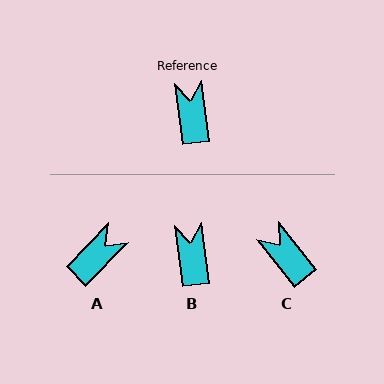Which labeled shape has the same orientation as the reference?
B.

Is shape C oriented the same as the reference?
No, it is off by about 31 degrees.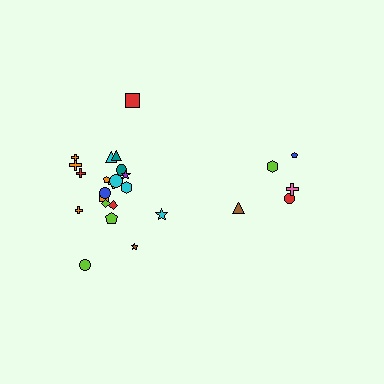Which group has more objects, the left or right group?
The left group.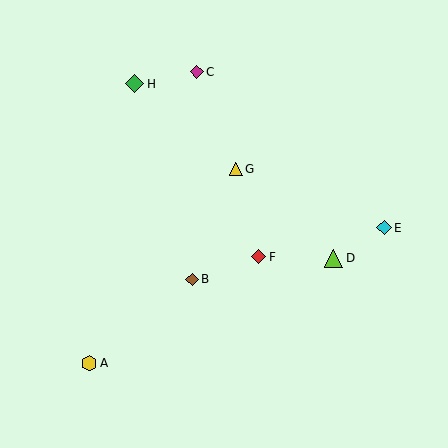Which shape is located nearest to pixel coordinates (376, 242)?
The cyan diamond (labeled E) at (384, 228) is nearest to that location.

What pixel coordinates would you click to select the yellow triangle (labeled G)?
Click at (236, 169) to select the yellow triangle G.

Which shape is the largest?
The lime triangle (labeled D) is the largest.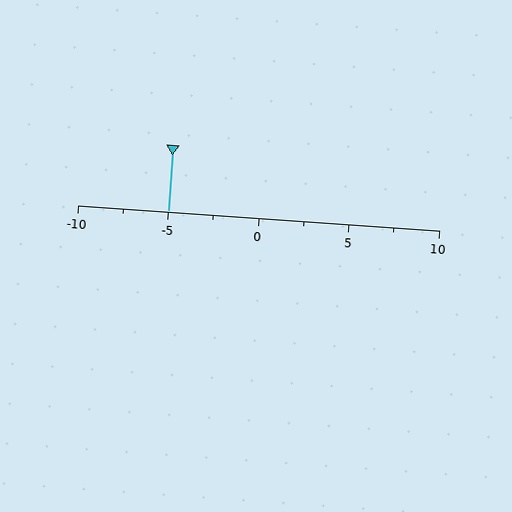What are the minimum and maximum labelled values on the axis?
The axis runs from -10 to 10.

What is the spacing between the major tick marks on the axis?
The major ticks are spaced 5 apart.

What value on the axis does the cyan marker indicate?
The marker indicates approximately -5.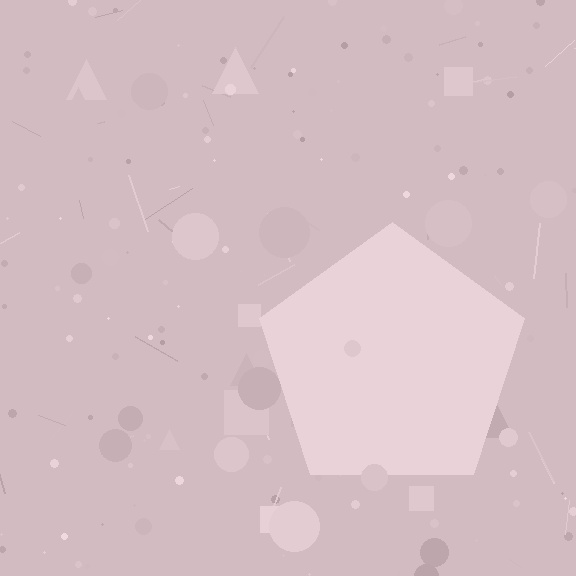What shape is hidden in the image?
A pentagon is hidden in the image.